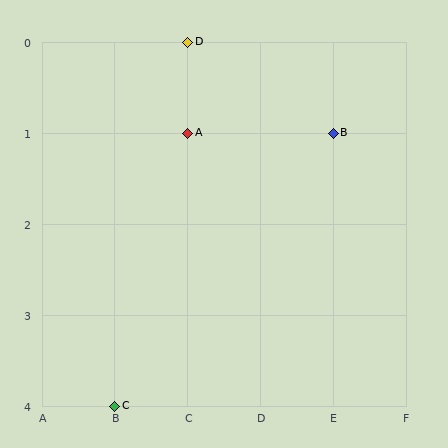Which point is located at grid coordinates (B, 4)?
Point C is at (B, 4).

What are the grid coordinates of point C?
Point C is at grid coordinates (B, 4).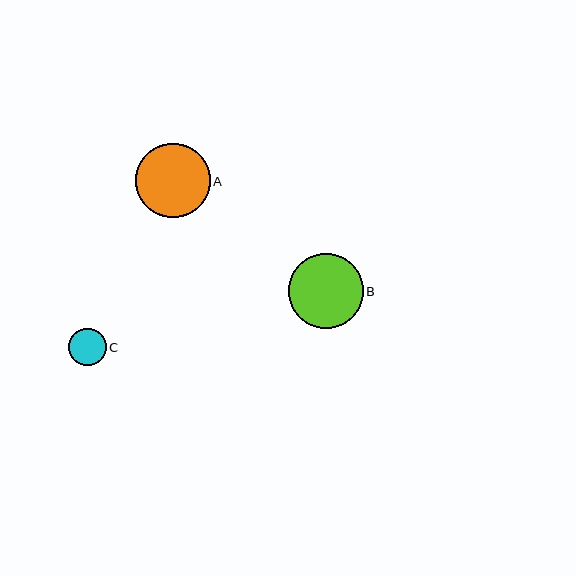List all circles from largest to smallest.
From largest to smallest: B, A, C.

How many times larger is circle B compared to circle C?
Circle B is approximately 2.0 times the size of circle C.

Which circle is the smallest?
Circle C is the smallest with a size of approximately 37 pixels.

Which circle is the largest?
Circle B is the largest with a size of approximately 74 pixels.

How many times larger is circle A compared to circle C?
Circle A is approximately 2.0 times the size of circle C.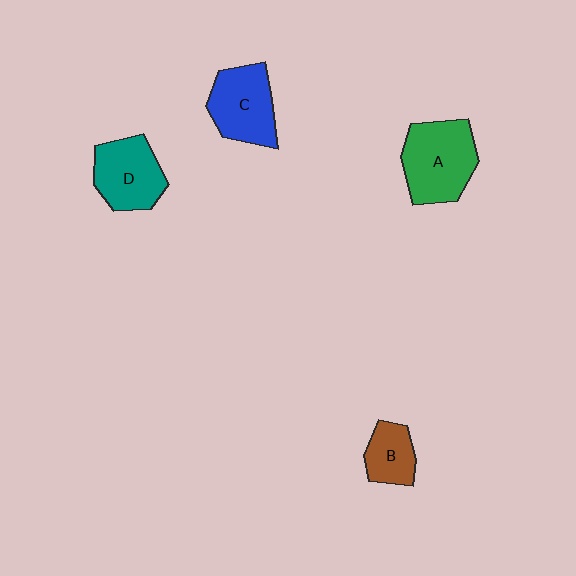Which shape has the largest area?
Shape A (green).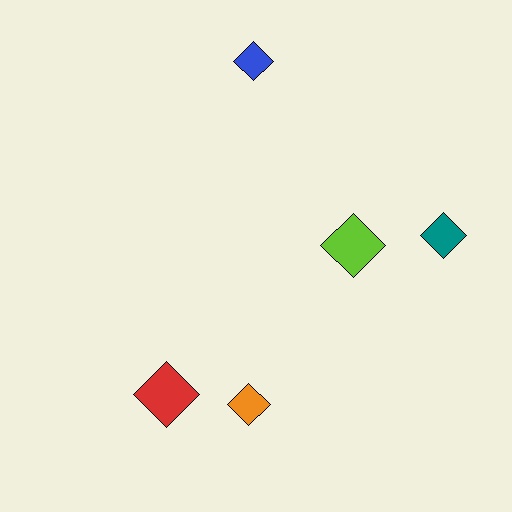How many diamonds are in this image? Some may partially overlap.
There are 5 diamonds.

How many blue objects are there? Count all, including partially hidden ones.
There is 1 blue object.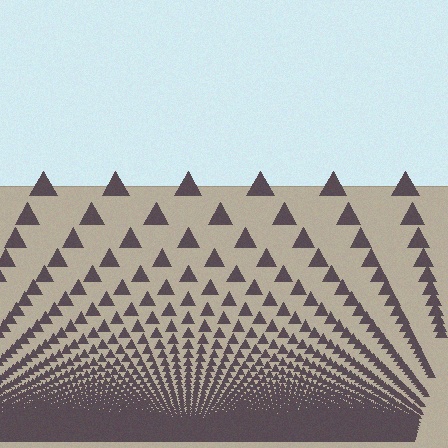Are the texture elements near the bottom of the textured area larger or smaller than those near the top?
Smaller. The gradient is inverted — elements near the bottom are smaller and denser.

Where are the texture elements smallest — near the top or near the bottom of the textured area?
Near the bottom.